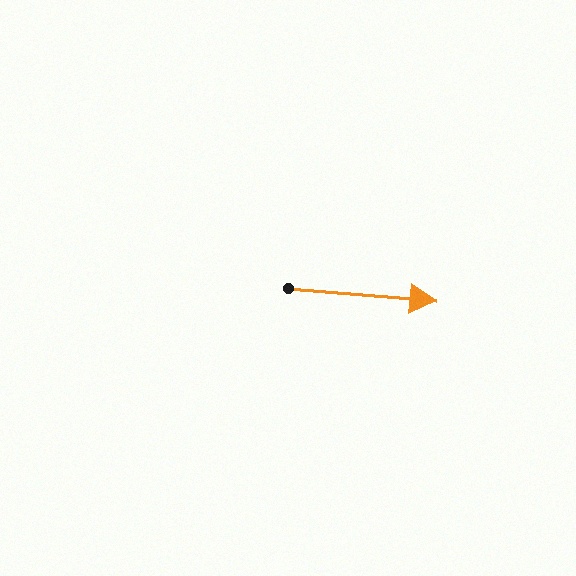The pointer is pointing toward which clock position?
Roughly 3 o'clock.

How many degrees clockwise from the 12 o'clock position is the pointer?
Approximately 95 degrees.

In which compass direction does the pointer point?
East.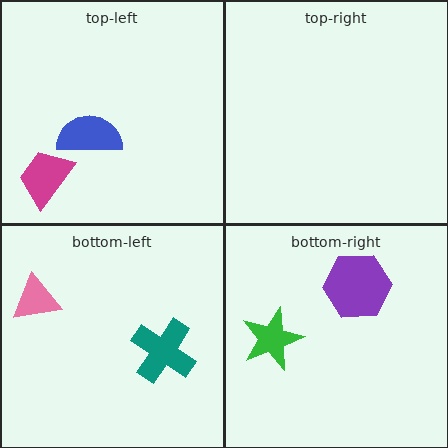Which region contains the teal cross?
The bottom-left region.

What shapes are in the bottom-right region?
The purple hexagon, the green star.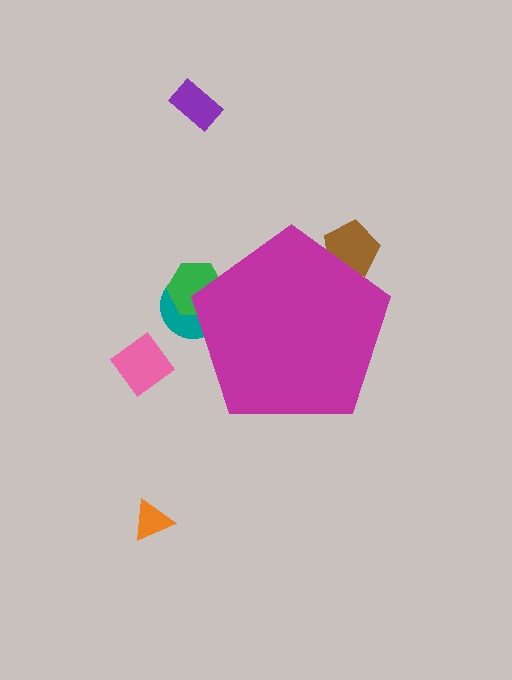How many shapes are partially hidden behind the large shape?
3 shapes are partially hidden.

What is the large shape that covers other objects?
A magenta pentagon.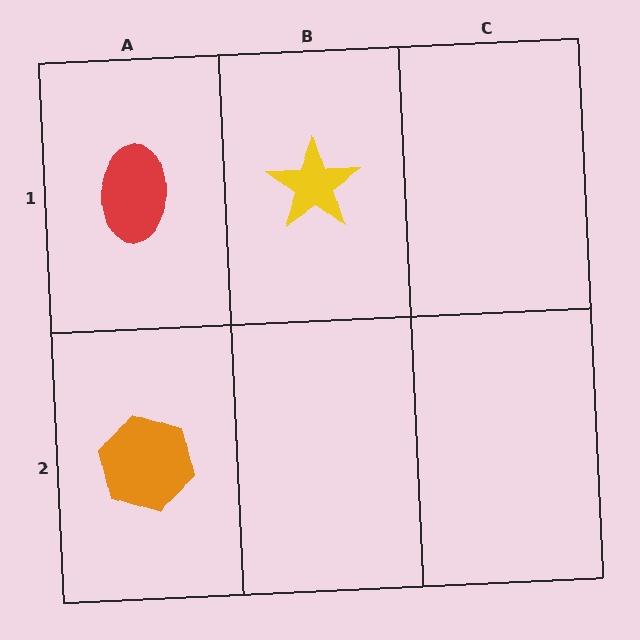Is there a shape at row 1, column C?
No, that cell is empty.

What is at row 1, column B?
A yellow star.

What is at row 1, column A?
A red ellipse.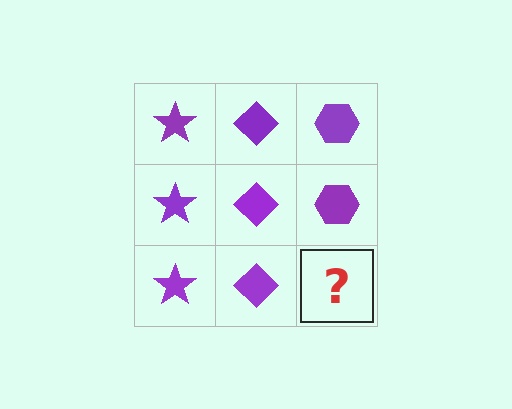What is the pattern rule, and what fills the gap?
The rule is that each column has a consistent shape. The gap should be filled with a purple hexagon.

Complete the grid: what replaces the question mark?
The question mark should be replaced with a purple hexagon.